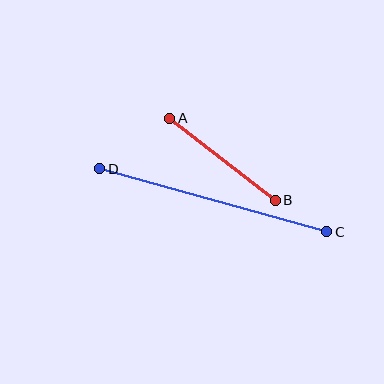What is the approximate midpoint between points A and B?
The midpoint is at approximately (223, 159) pixels.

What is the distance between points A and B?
The distance is approximately 134 pixels.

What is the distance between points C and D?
The distance is approximately 235 pixels.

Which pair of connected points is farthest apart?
Points C and D are farthest apart.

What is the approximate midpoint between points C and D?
The midpoint is at approximately (213, 200) pixels.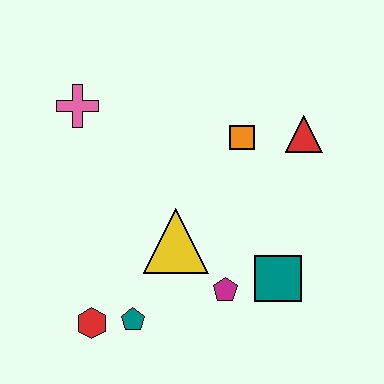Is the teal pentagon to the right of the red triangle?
No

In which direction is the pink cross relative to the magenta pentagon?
The pink cross is above the magenta pentagon.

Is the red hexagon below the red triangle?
Yes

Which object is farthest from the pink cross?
The teal square is farthest from the pink cross.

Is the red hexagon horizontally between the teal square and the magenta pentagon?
No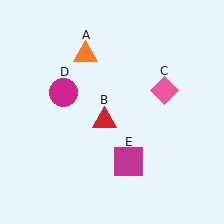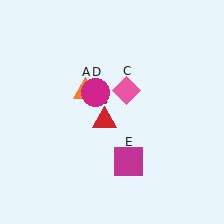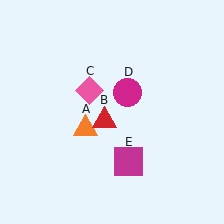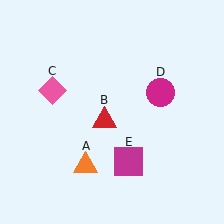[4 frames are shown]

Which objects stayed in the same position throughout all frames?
Red triangle (object B) and magenta square (object E) remained stationary.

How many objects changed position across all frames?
3 objects changed position: orange triangle (object A), pink diamond (object C), magenta circle (object D).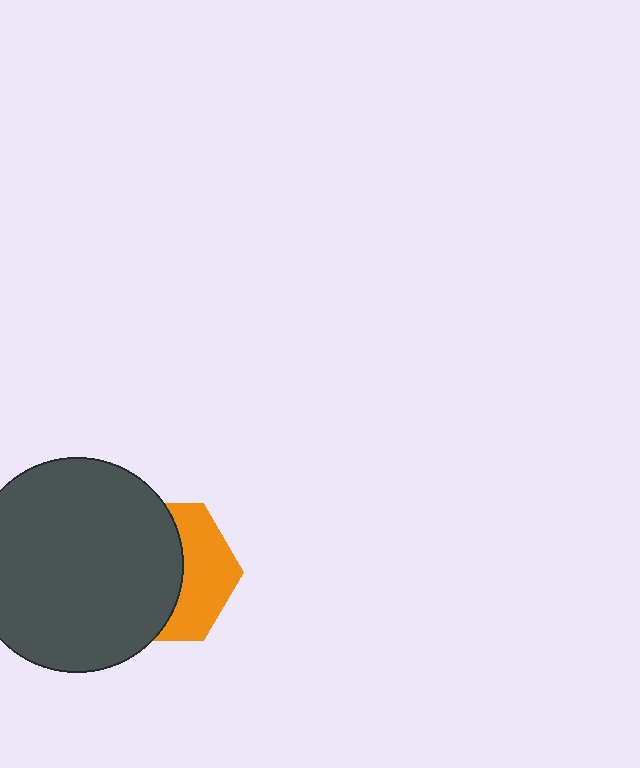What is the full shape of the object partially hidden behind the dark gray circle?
The partially hidden object is an orange hexagon.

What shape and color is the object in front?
The object in front is a dark gray circle.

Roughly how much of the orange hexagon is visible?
A small part of it is visible (roughly 40%).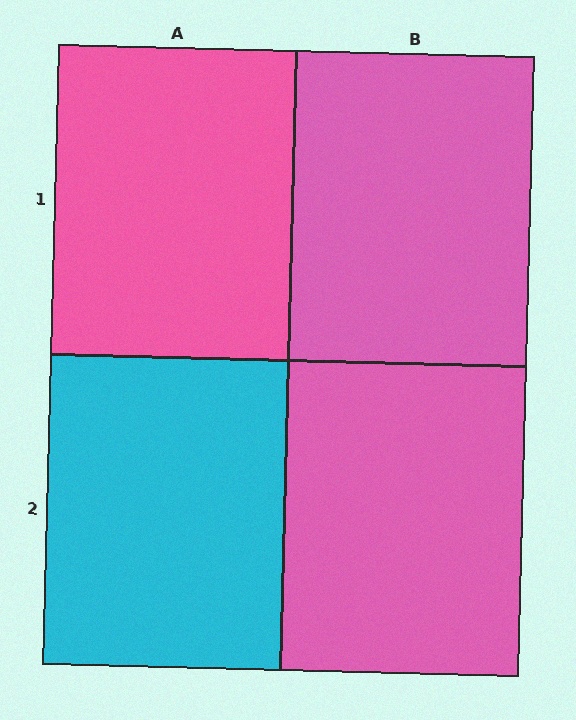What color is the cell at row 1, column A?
Pink.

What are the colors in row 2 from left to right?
Cyan, pink.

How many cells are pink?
3 cells are pink.